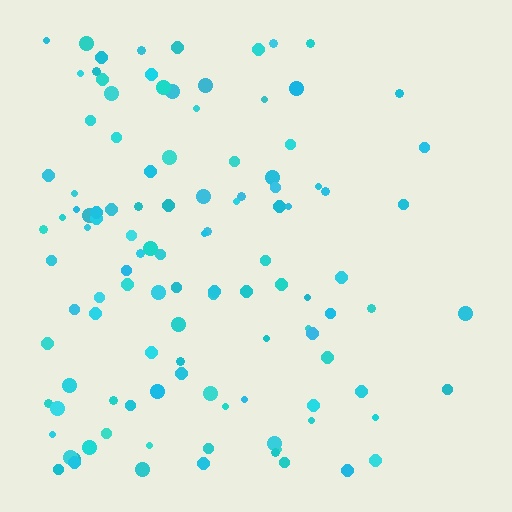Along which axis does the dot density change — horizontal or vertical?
Horizontal.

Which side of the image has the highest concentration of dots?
The left.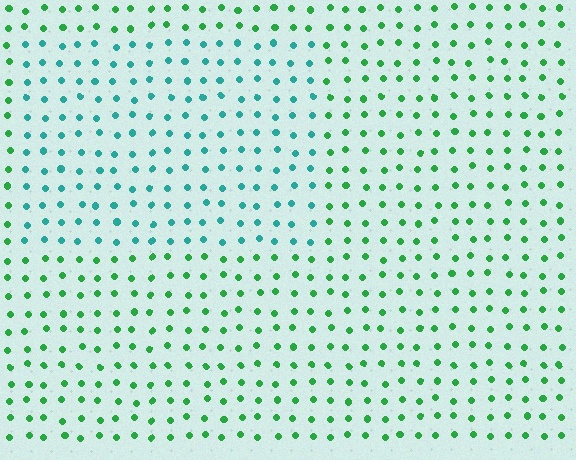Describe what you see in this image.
The image is filled with small green elements in a uniform arrangement. A rectangle-shaped region is visible where the elements are tinted to a slightly different hue, forming a subtle color boundary.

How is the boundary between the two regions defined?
The boundary is defined purely by a slight shift in hue (about 43 degrees). Spacing, size, and orientation are identical on both sides.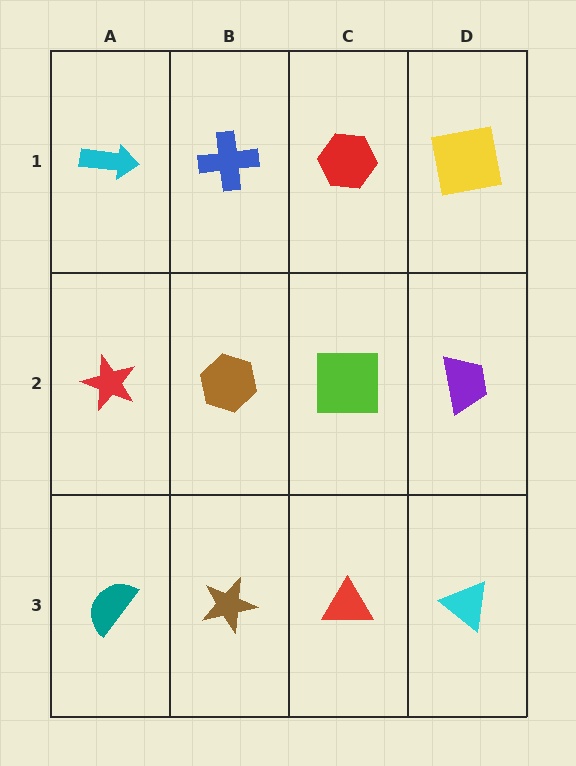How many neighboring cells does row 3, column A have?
2.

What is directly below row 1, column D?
A purple trapezoid.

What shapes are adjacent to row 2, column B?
A blue cross (row 1, column B), a brown star (row 3, column B), a red star (row 2, column A), a lime square (row 2, column C).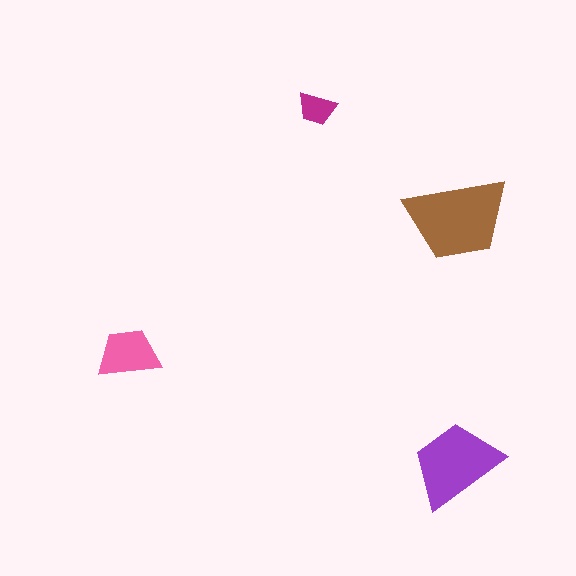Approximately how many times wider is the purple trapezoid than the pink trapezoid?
About 1.5 times wider.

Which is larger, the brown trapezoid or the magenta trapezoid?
The brown one.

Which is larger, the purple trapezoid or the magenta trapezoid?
The purple one.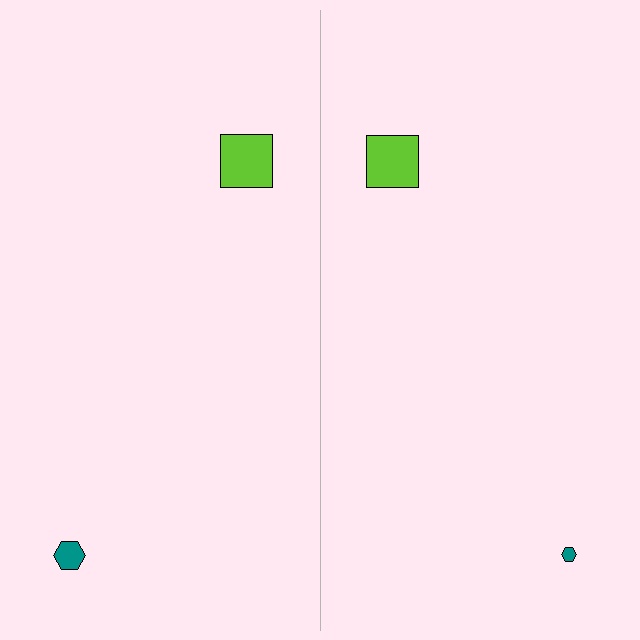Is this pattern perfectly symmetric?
No, the pattern is not perfectly symmetric. The teal hexagon on the right side has a different size than its mirror counterpart.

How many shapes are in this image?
There are 4 shapes in this image.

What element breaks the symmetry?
The teal hexagon on the right side has a different size than its mirror counterpart.